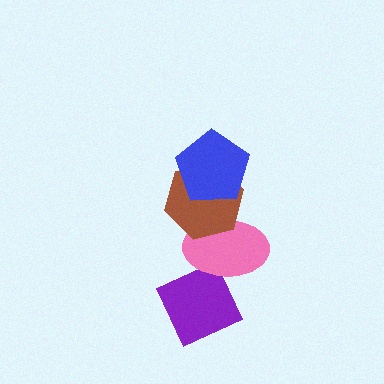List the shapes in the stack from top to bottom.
From top to bottom: the blue pentagon, the brown hexagon, the pink ellipse, the purple diamond.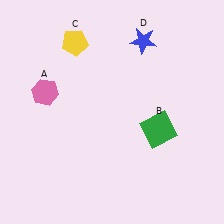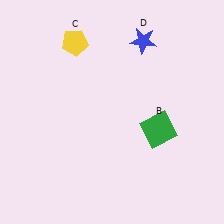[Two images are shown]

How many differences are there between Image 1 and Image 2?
There is 1 difference between the two images.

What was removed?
The pink hexagon (A) was removed in Image 2.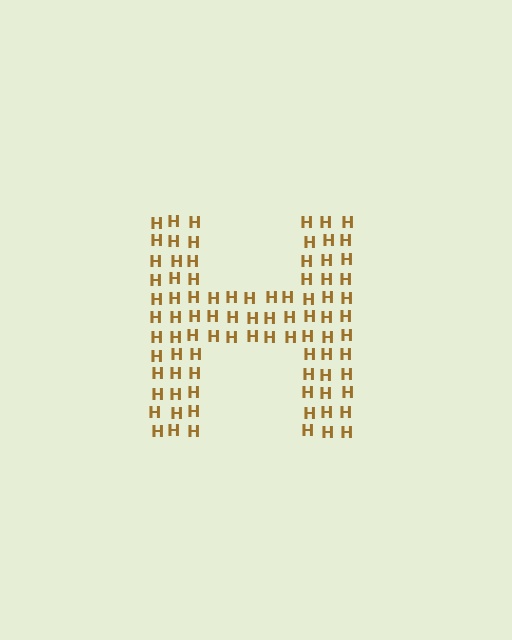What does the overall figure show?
The overall figure shows the letter H.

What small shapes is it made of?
It is made of small letter H's.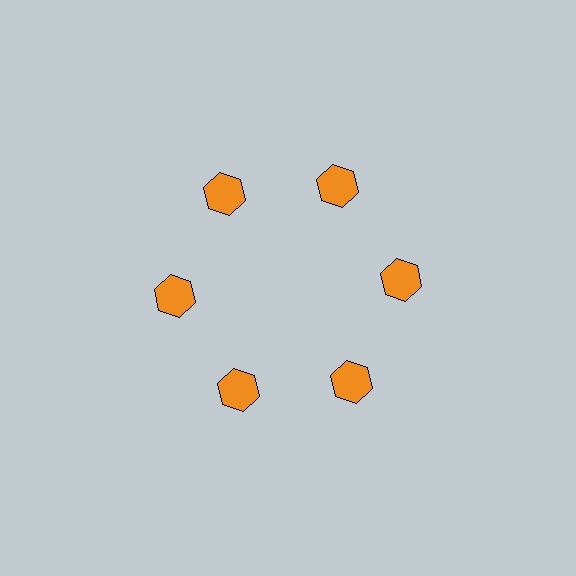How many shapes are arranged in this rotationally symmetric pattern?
There are 6 shapes, arranged in 6 groups of 1.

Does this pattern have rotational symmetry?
Yes, this pattern has 6-fold rotational symmetry. It looks the same after rotating 60 degrees around the center.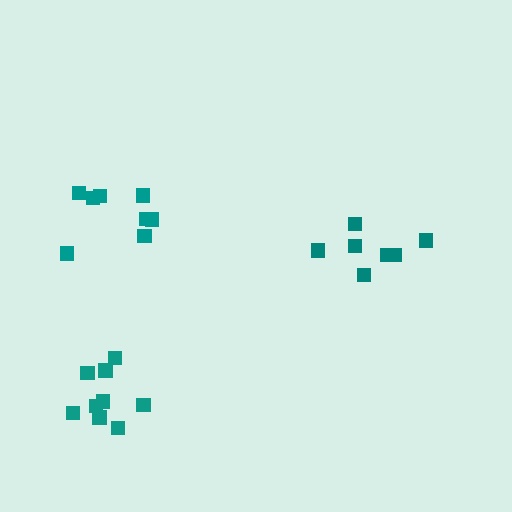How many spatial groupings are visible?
There are 3 spatial groupings.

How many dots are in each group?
Group 1: 8 dots, Group 2: 9 dots, Group 3: 7 dots (24 total).